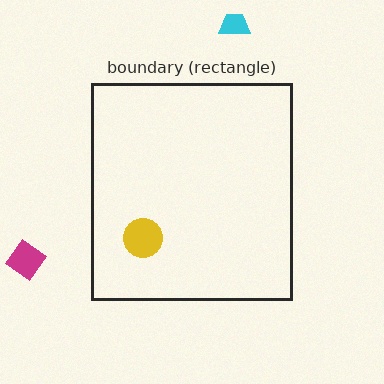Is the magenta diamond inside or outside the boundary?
Outside.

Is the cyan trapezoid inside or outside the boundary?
Outside.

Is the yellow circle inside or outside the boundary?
Inside.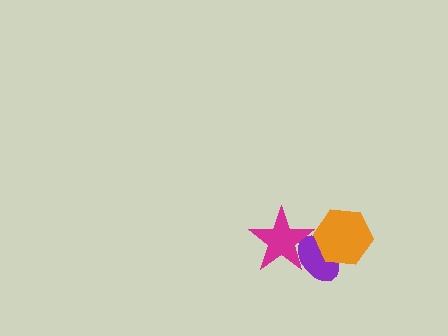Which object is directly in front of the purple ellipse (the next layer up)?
The orange hexagon is directly in front of the purple ellipse.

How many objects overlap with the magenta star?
1 object overlaps with the magenta star.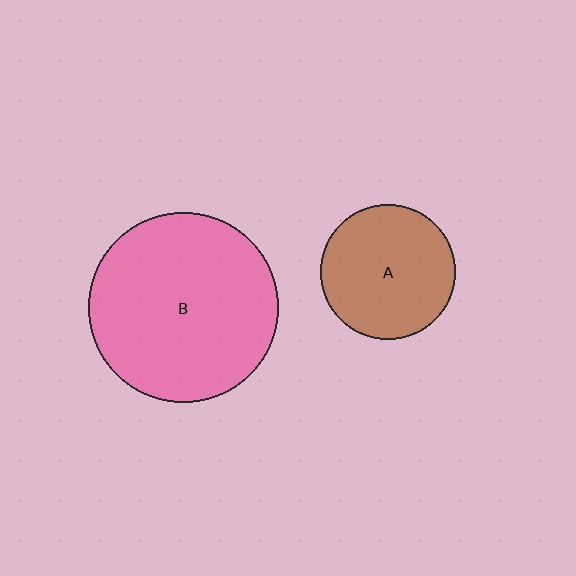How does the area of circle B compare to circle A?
Approximately 2.0 times.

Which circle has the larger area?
Circle B (pink).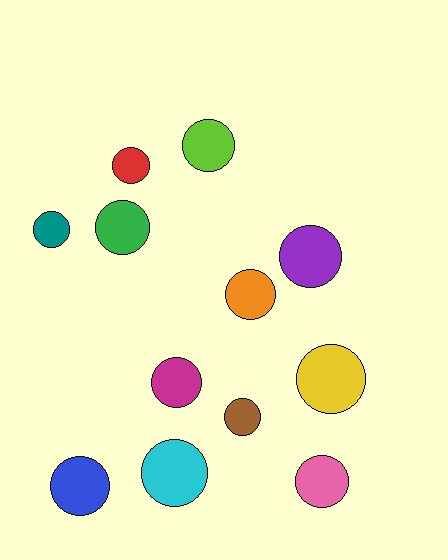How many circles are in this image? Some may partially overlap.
There are 12 circles.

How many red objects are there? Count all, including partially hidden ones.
There is 1 red object.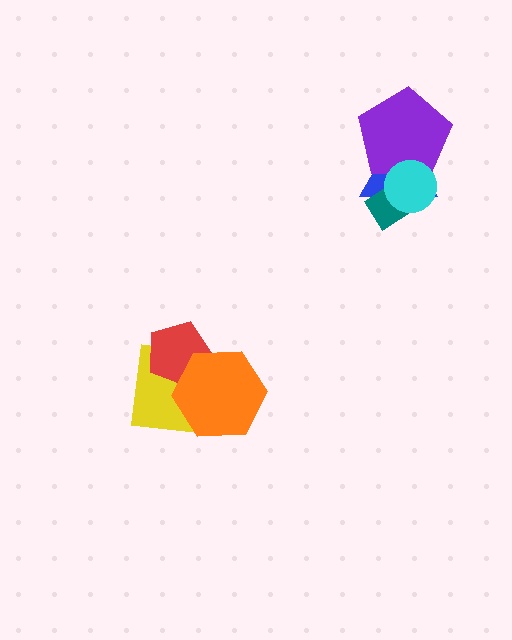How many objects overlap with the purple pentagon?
3 objects overlap with the purple pentagon.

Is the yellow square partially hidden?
Yes, it is partially covered by another shape.